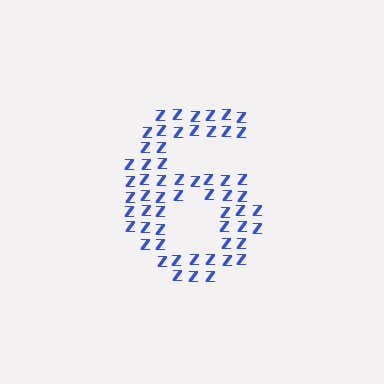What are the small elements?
The small elements are letter Z's.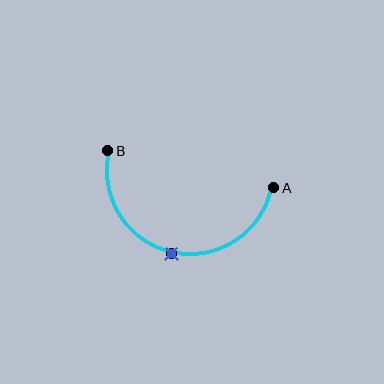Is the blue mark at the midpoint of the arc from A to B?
Yes. The blue mark lies on the arc at equal arc-length from both A and B — it is the arc midpoint.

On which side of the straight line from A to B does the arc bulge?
The arc bulges below the straight line connecting A and B.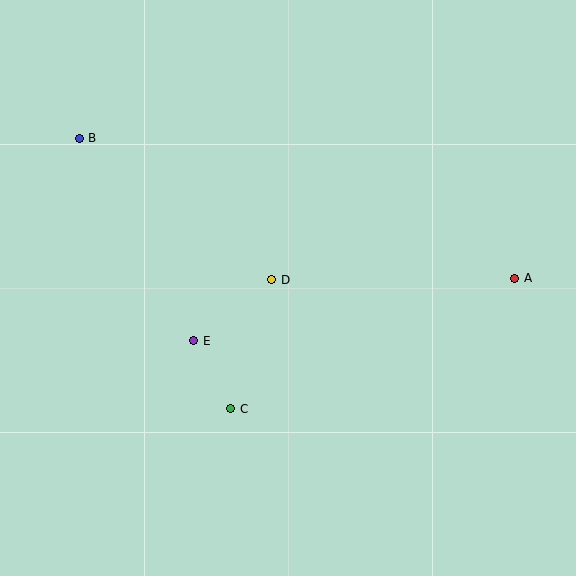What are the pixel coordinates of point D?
Point D is at (272, 280).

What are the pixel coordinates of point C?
Point C is at (231, 409).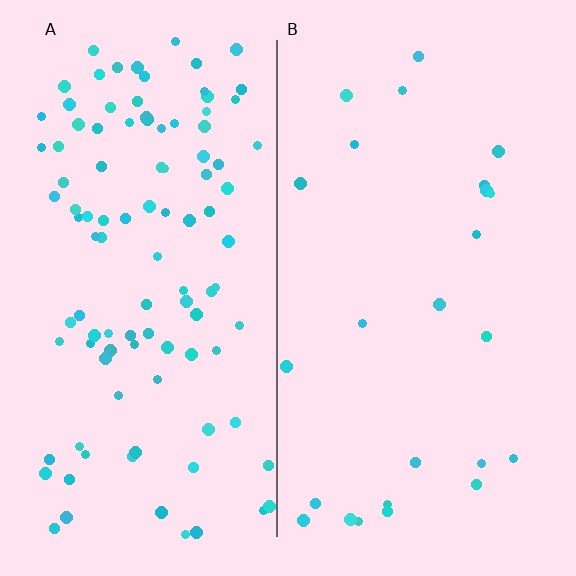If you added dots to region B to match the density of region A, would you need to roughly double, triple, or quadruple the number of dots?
Approximately quadruple.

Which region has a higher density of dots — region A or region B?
A (the left).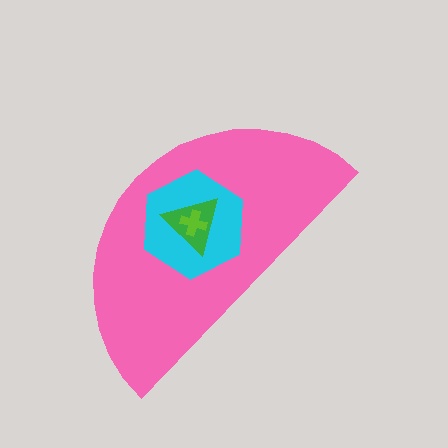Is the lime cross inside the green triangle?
Yes.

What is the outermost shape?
The pink semicircle.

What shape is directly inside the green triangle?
The lime cross.